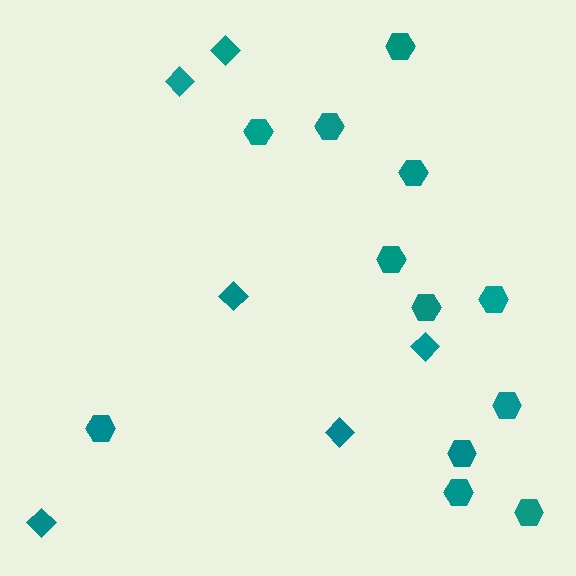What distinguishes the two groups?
There are 2 groups: one group of diamonds (6) and one group of hexagons (12).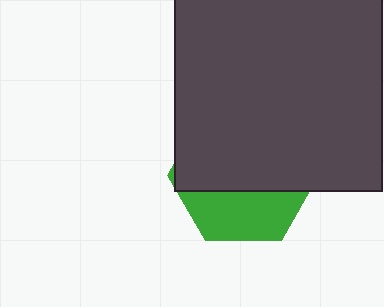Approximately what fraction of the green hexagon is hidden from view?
Roughly 65% of the green hexagon is hidden behind the dark gray rectangle.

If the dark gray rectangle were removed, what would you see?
You would see the complete green hexagon.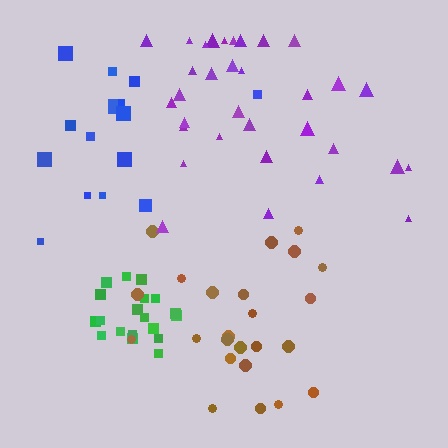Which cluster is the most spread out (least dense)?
Blue.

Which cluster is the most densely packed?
Green.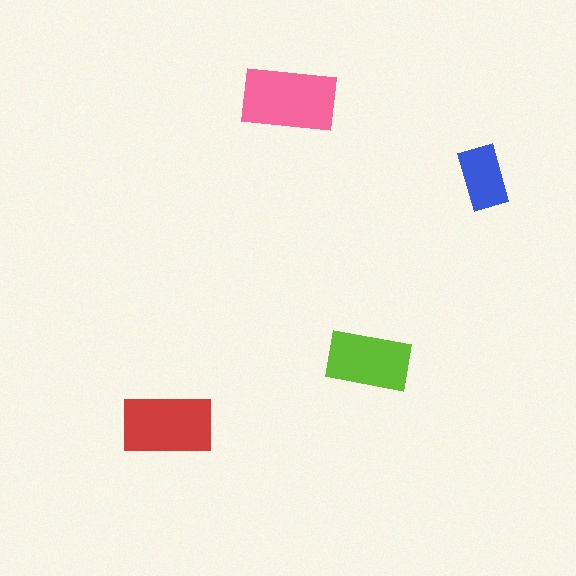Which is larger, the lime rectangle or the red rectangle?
The red one.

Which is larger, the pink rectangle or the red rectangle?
The pink one.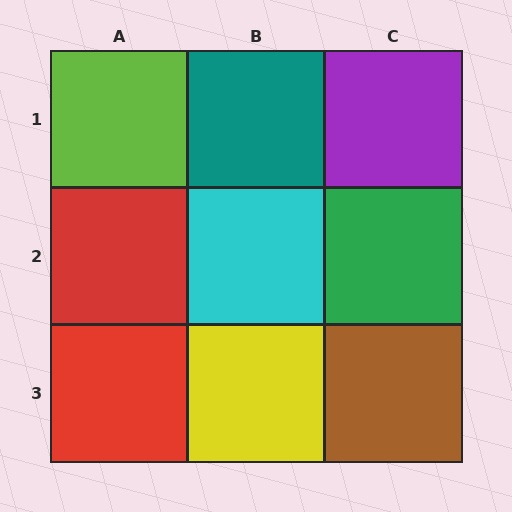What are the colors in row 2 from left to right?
Red, cyan, green.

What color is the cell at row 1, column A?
Lime.